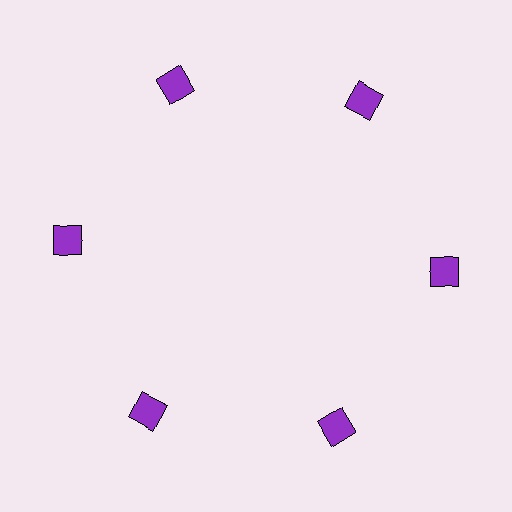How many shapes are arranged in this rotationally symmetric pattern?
There are 6 shapes, arranged in 6 groups of 1.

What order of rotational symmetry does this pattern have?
This pattern has 6-fold rotational symmetry.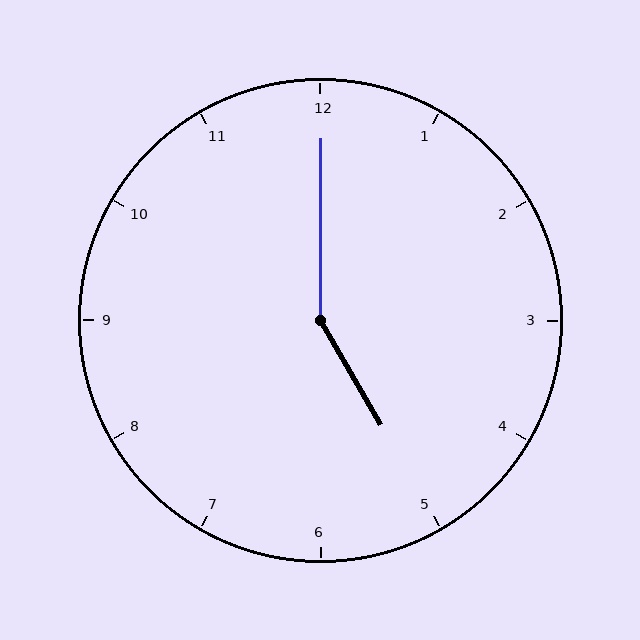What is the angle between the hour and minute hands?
Approximately 150 degrees.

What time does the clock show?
5:00.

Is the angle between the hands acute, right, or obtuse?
It is obtuse.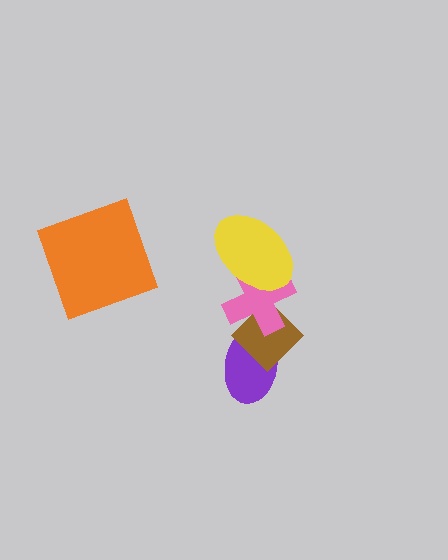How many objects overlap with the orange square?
0 objects overlap with the orange square.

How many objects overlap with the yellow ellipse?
1 object overlaps with the yellow ellipse.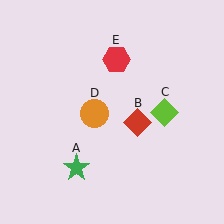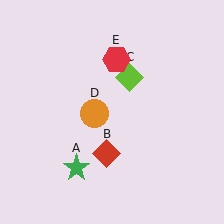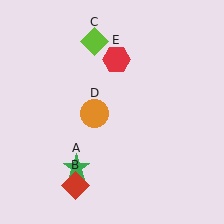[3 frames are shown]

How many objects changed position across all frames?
2 objects changed position: red diamond (object B), lime diamond (object C).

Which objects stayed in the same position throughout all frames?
Green star (object A) and orange circle (object D) and red hexagon (object E) remained stationary.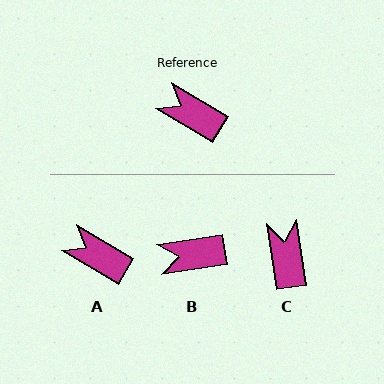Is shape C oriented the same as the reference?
No, it is off by about 51 degrees.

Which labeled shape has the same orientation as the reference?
A.